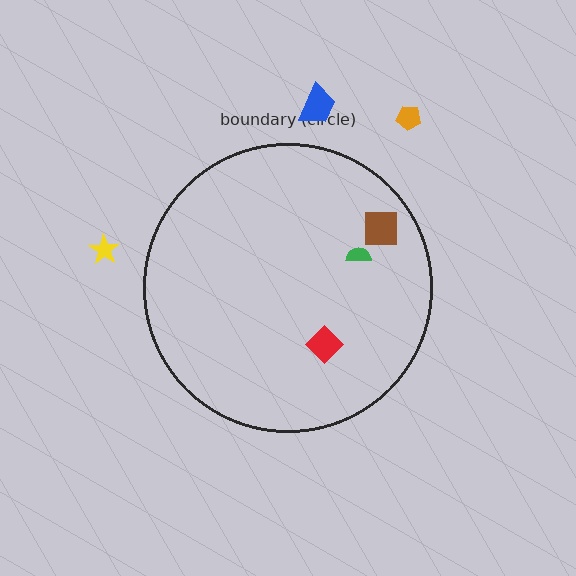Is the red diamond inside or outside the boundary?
Inside.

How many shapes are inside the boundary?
3 inside, 3 outside.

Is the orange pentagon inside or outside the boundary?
Outside.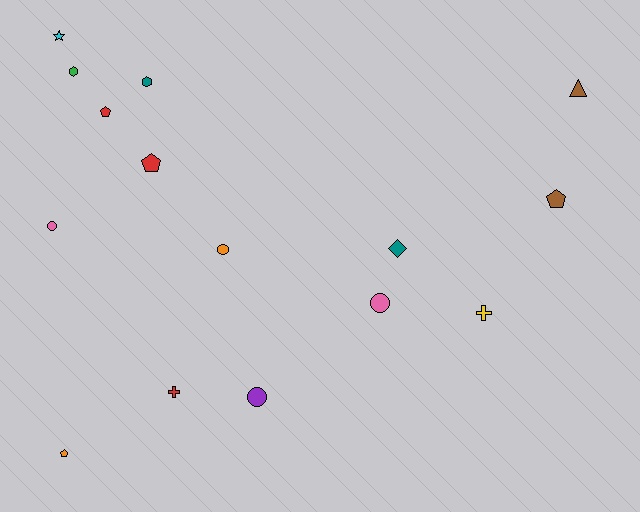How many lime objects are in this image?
There are no lime objects.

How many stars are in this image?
There is 1 star.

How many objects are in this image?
There are 15 objects.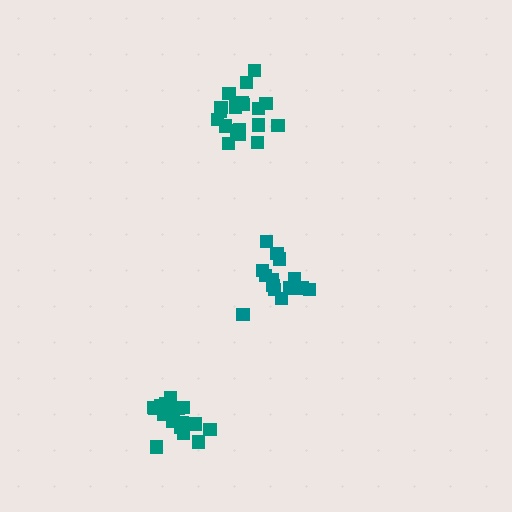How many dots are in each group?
Group 1: 14 dots, Group 2: 19 dots, Group 3: 16 dots (49 total).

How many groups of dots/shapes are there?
There are 3 groups.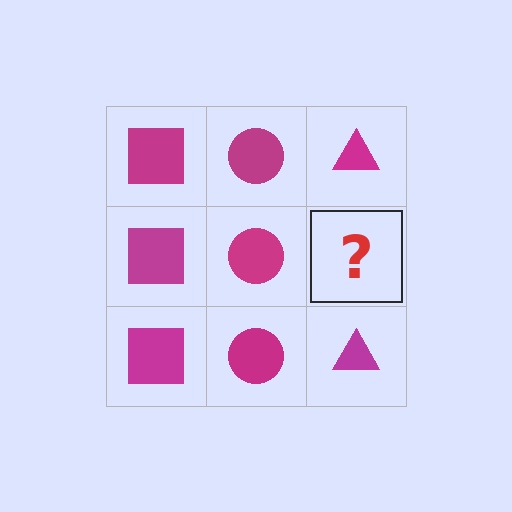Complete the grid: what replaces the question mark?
The question mark should be replaced with a magenta triangle.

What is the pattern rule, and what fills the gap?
The rule is that each column has a consistent shape. The gap should be filled with a magenta triangle.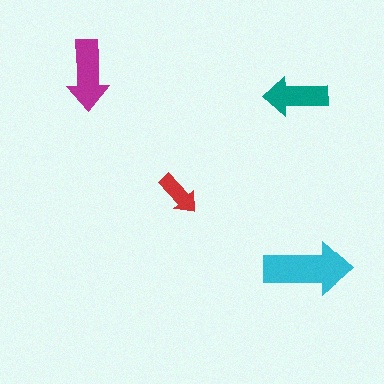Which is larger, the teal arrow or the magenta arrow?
The magenta one.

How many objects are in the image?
There are 4 objects in the image.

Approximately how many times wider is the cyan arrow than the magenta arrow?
About 1.5 times wider.